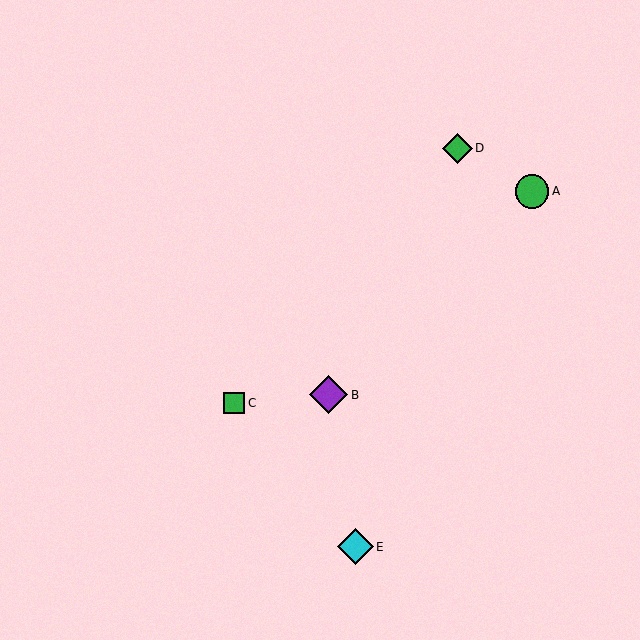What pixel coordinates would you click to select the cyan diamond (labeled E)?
Click at (355, 547) to select the cyan diamond E.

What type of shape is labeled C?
Shape C is a green square.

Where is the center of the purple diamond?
The center of the purple diamond is at (329, 395).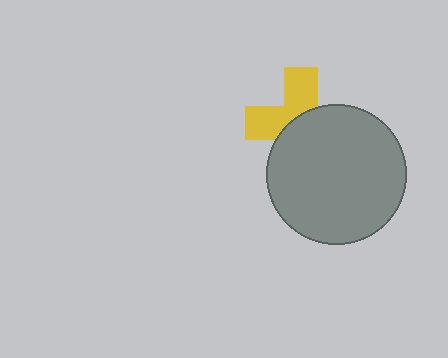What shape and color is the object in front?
The object in front is a gray circle.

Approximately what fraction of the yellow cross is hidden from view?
Roughly 56% of the yellow cross is hidden behind the gray circle.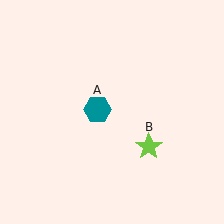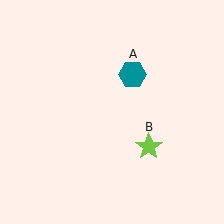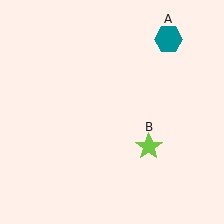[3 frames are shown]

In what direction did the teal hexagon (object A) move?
The teal hexagon (object A) moved up and to the right.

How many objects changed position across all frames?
1 object changed position: teal hexagon (object A).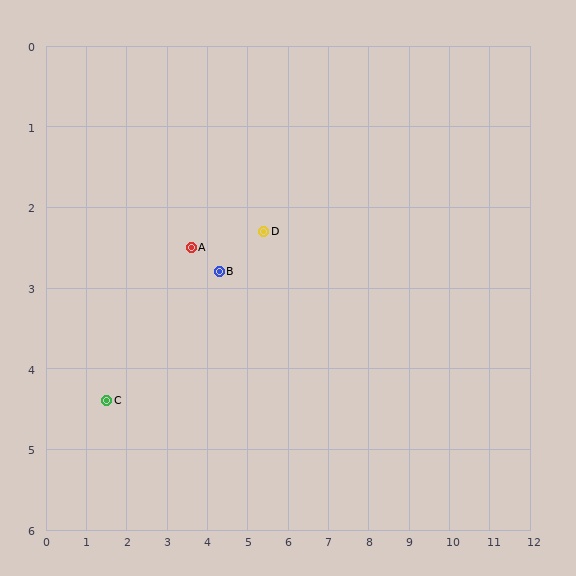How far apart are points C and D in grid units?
Points C and D are about 4.4 grid units apart.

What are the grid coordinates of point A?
Point A is at approximately (3.6, 2.5).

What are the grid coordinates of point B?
Point B is at approximately (4.3, 2.8).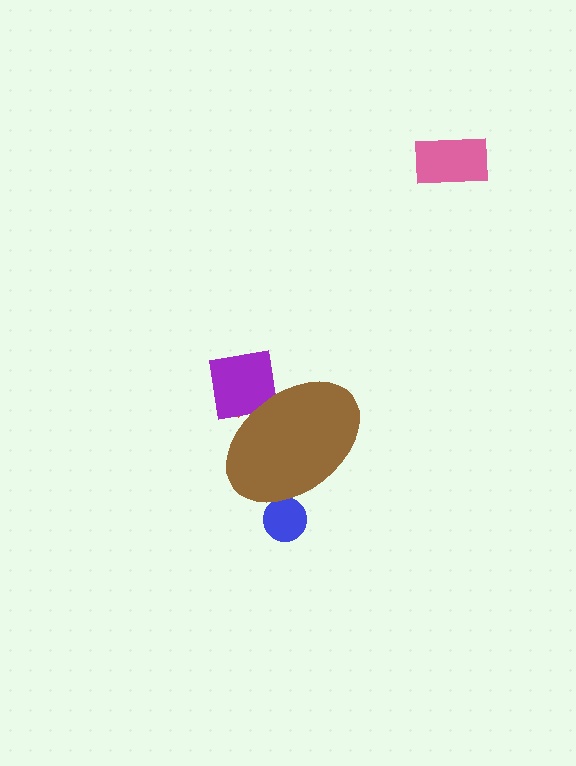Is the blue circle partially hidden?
Yes, the blue circle is partially hidden behind the brown ellipse.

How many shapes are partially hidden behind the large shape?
3 shapes are partially hidden.